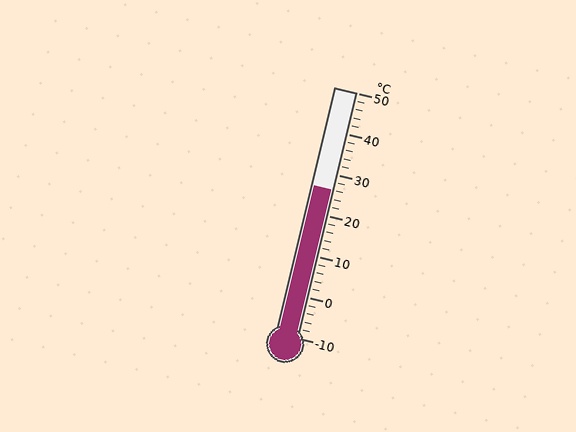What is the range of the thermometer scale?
The thermometer scale ranges from -10°C to 50°C.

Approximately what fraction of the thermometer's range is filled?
The thermometer is filled to approximately 60% of its range.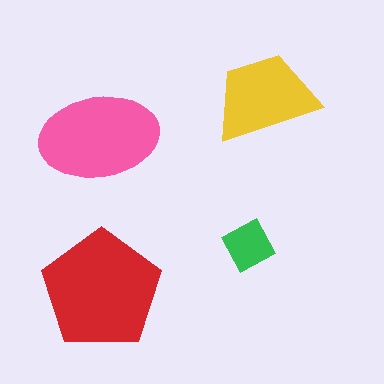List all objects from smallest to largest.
The green diamond, the yellow trapezoid, the pink ellipse, the red pentagon.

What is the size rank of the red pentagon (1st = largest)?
1st.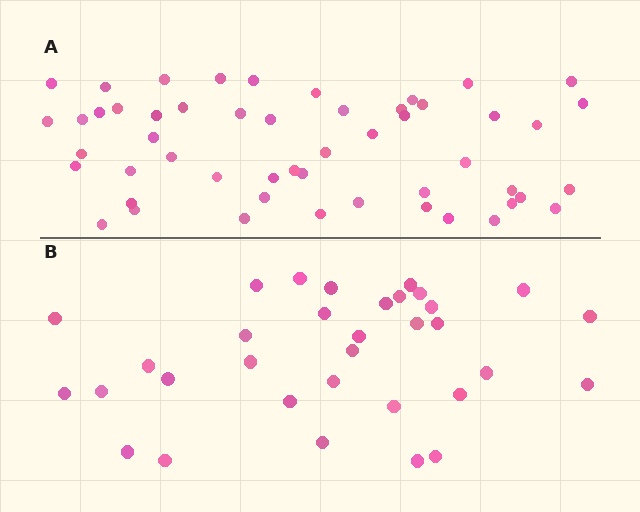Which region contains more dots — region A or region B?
Region A (the top region) has more dots.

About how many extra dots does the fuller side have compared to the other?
Region A has approximately 20 more dots than region B.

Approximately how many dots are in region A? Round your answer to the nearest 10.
About 50 dots. (The exact count is 52, which rounds to 50.)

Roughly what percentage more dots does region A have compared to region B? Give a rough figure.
About 60% more.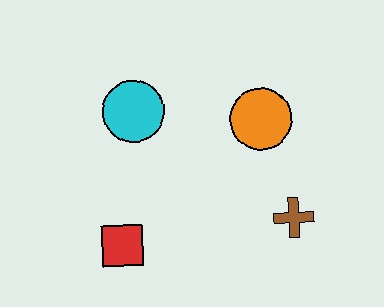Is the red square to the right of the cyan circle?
No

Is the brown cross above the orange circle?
No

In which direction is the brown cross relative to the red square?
The brown cross is to the right of the red square.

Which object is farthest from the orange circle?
The red square is farthest from the orange circle.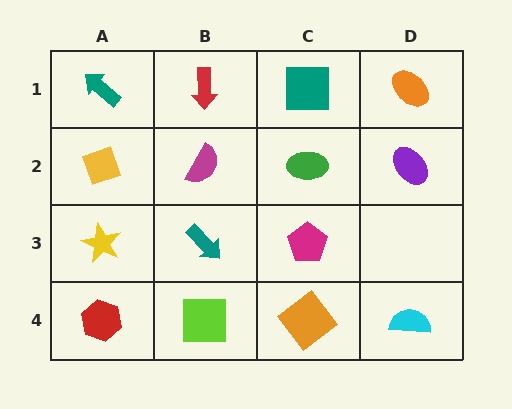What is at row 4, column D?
A cyan semicircle.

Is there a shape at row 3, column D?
No, that cell is empty.